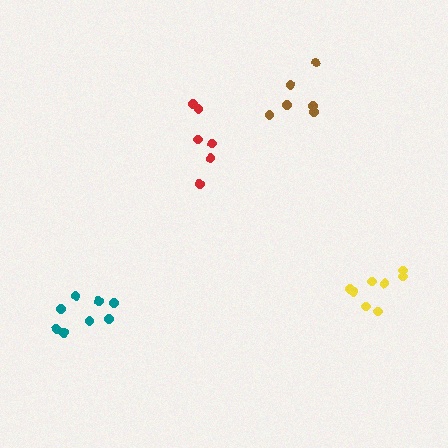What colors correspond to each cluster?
The clusters are colored: teal, brown, yellow, red.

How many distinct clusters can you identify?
There are 4 distinct clusters.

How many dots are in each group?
Group 1: 8 dots, Group 2: 6 dots, Group 3: 8 dots, Group 4: 6 dots (28 total).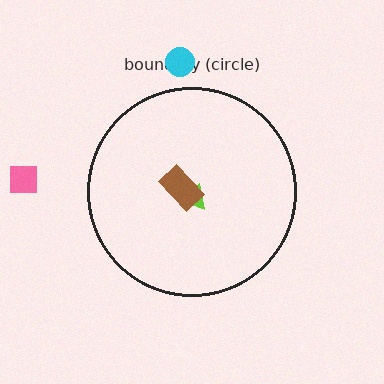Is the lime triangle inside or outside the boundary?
Inside.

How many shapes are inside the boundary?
2 inside, 2 outside.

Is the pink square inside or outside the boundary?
Outside.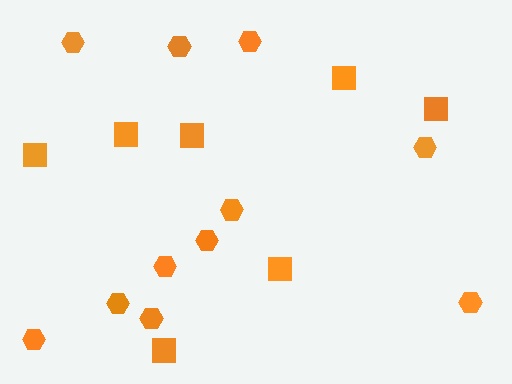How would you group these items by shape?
There are 2 groups: one group of squares (7) and one group of hexagons (11).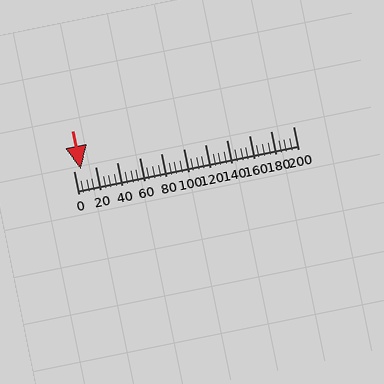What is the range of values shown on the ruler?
The ruler shows values from 0 to 200.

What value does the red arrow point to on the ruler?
The red arrow points to approximately 6.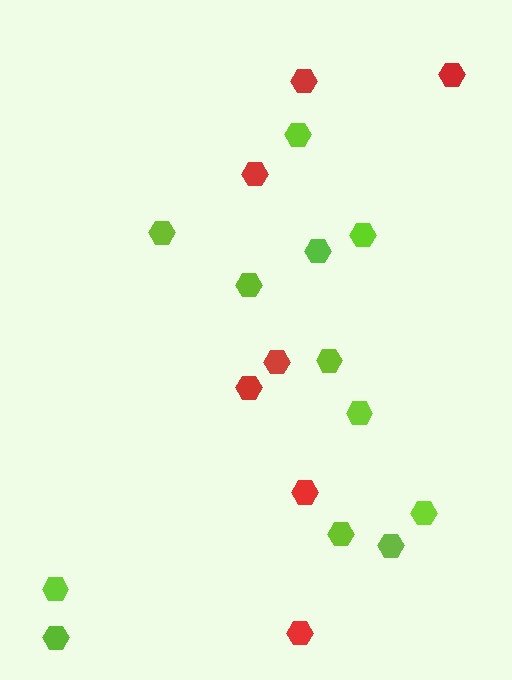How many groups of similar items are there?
There are 2 groups: one group of red hexagons (7) and one group of lime hexagons (12).